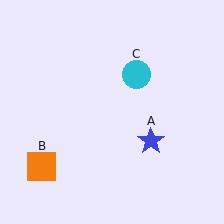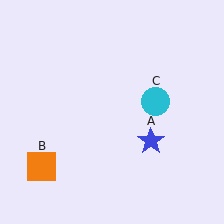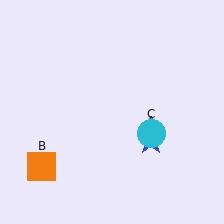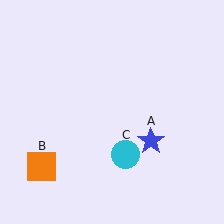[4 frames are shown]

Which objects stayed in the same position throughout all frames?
Blue star (object A) and orange square (object B) remained stationary.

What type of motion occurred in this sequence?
The cyan circle (object C) rotated clockwise around the center of the scene.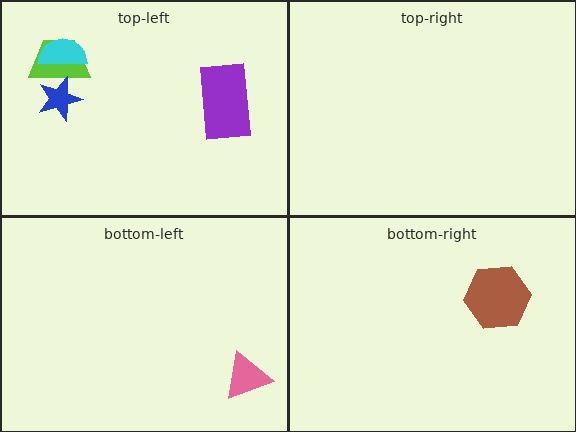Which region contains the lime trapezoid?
The top-left region.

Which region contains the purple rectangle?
The top-left region.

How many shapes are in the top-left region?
4.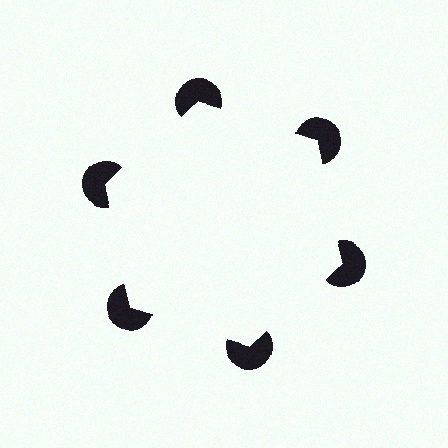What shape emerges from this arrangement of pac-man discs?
An illusory hexagon — its edges are inferred from the aligned wedge cuts in the pac-man discs, not physically drawn.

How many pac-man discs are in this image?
There are 6 — one at each vertex of the illusory hexagon.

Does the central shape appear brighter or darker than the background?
It typically appears slightly brighter than the background, even though no actual brightness change is drawn.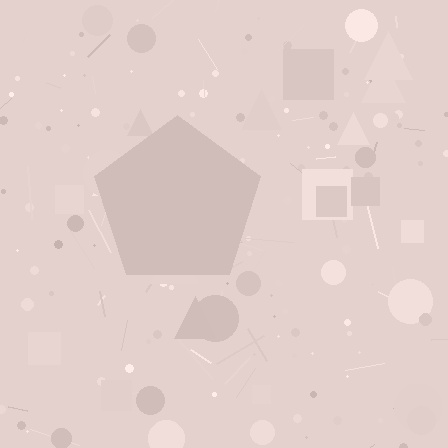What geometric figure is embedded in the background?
A pentagon is embedded in the background.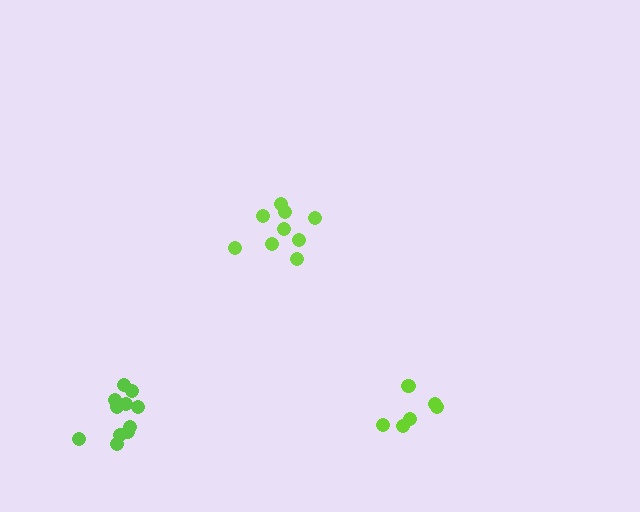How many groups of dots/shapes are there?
There are 3 groups.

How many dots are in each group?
Group 1: 9 dots, Group 2: 6 dots, Group 3: 11 dots (26 total).